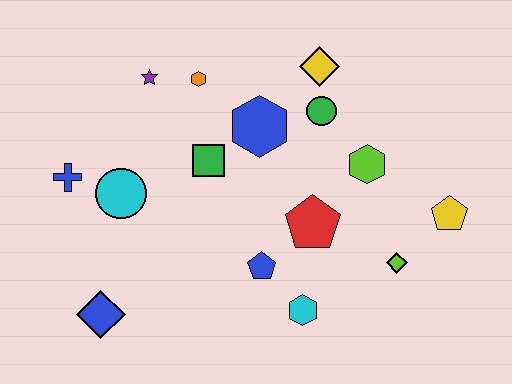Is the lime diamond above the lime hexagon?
No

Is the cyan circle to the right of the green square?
No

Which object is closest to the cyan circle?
The blue cross is closest to the cyan circle.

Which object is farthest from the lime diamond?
The blue cross is farthest from the lime diamond.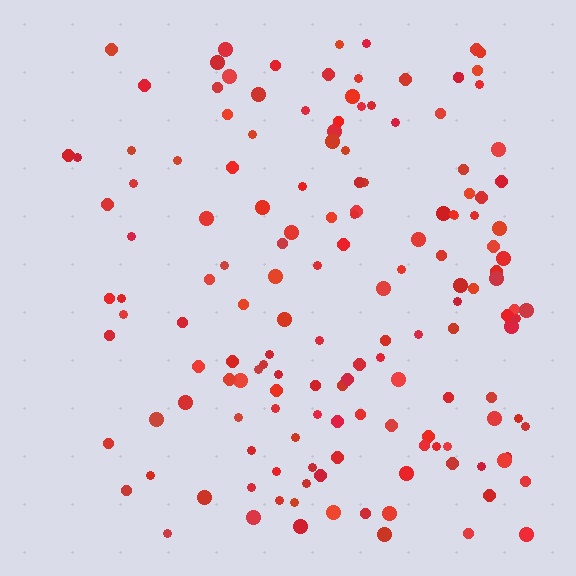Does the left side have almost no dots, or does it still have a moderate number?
Still a moderate number, just noticeably fewer than the right.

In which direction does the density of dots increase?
From left to right, with the right side densest.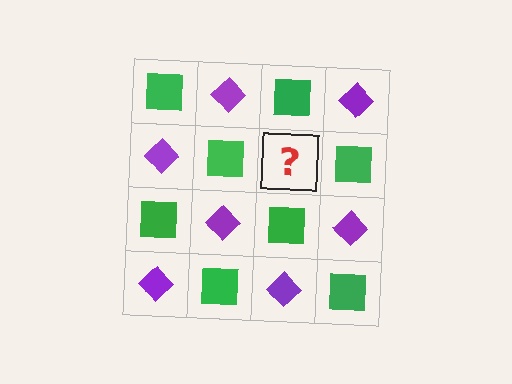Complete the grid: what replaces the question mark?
The question mark should be replaced with a purple diamond.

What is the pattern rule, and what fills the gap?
The rule is that it alternates green square and purple diamond in a checkerboard pattern. The gap should be filled with a purple diamond.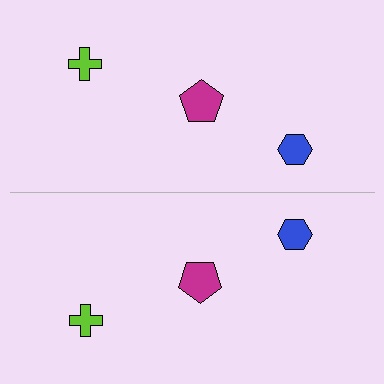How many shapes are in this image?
There are 6 shapes in this image.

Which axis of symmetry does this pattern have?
The pattern has a horizontal axis of symmetry running through the center of the image.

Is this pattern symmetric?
Yes, this pattern has bilateral (reflection) symmetry.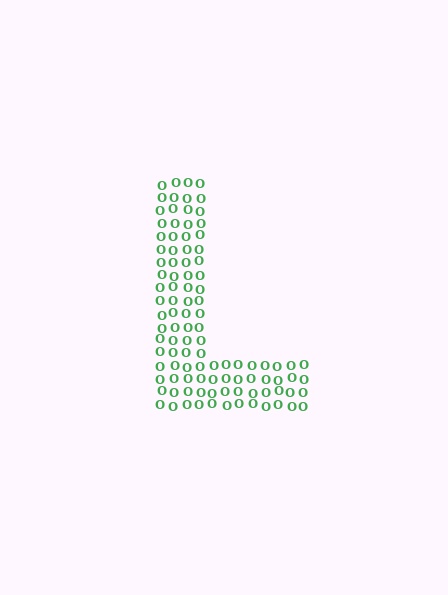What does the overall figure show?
The overall figure shows the letter L.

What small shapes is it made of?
It is made of small letter O's.